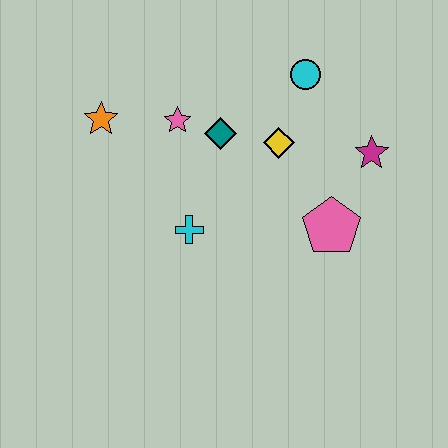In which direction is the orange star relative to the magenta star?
The orange star is to the left of the magenta star.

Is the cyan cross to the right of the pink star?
Yes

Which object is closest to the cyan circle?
The yellow diamond is closest to the cyan circle.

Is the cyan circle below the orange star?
No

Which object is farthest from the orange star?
The magenta star is farthest from the orange star.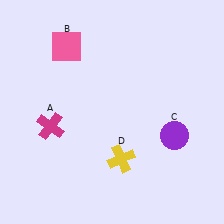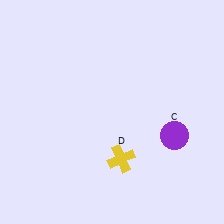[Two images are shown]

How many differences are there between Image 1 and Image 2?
There are 2 differences between the two images.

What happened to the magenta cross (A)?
The magenta cross (A) was removed in Image 2. It was in the bottom-left area of Image 1.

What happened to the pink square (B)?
The pink square (B) was removed in Image 2. It was in the top-left area of Image 1.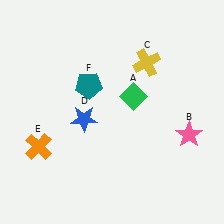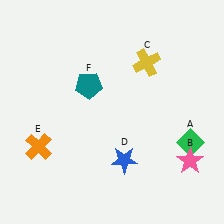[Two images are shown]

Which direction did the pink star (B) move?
The pink star (B) moved down.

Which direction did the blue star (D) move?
The blue star (D) moved down.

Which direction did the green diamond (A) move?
The green diamond (A) moved right.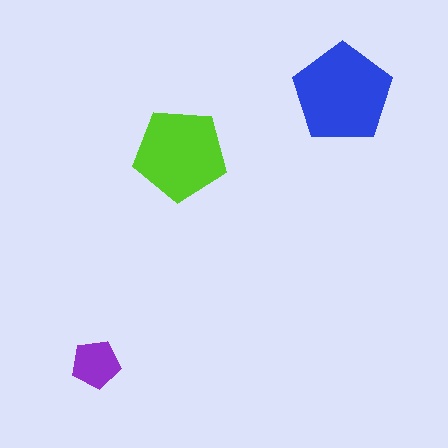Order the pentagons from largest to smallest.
the blue one, the lime one, the purple one.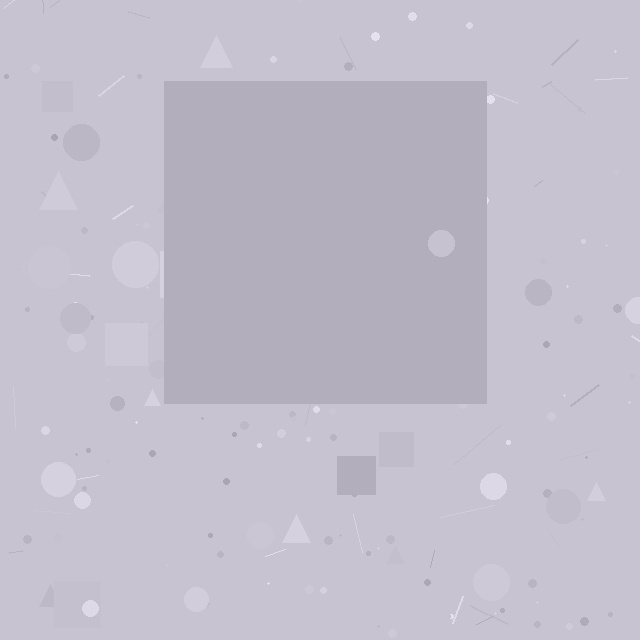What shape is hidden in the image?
A square is hidden in the image.